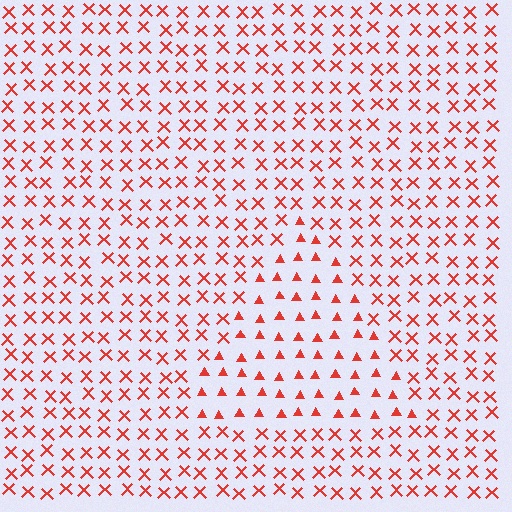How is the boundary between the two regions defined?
The boundary is defined by a change in element shape: triangles inside vs. X marks outside. All elements share the same color and spacing.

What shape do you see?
I see a triangle.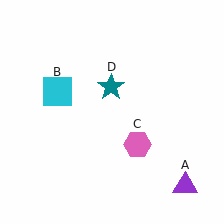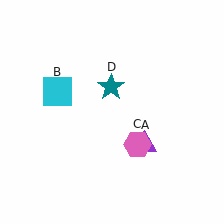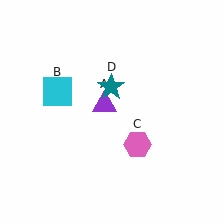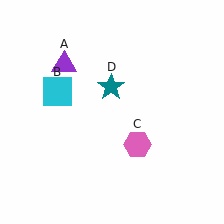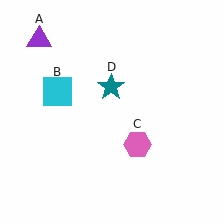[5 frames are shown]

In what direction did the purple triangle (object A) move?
The purple triangle (object A) moved up and to the left.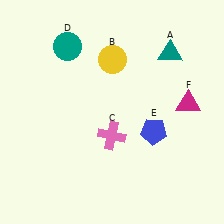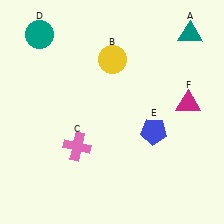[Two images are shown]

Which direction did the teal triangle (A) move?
The teal triangle (A) moved right.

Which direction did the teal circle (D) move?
The teal circle (D) moved left.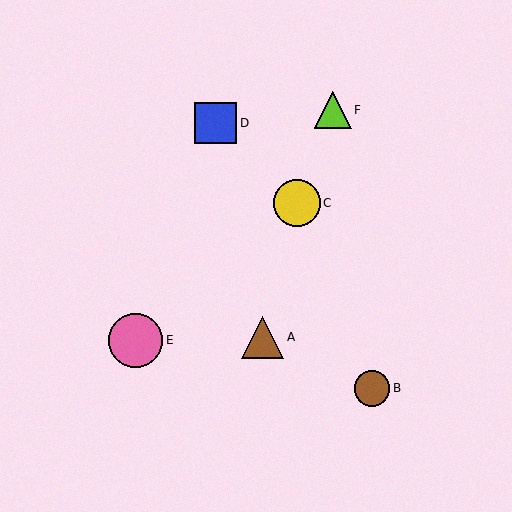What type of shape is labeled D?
Shape D is a blue square.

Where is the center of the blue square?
The center of the blue square is at (216, 123).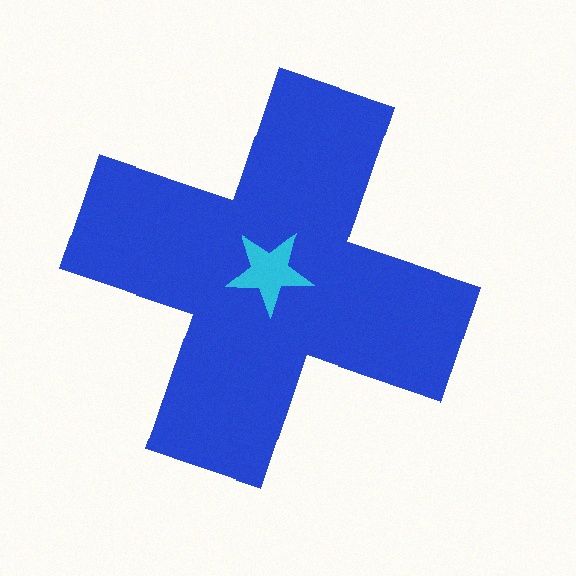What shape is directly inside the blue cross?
The cyan star.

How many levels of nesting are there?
2.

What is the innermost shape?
The cyan star.